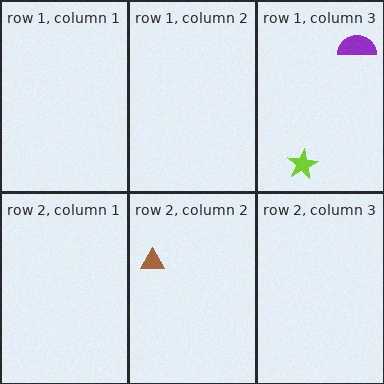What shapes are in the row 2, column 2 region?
The brown triangle.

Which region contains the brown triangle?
The row 2, column 2 region.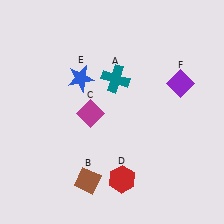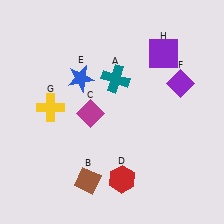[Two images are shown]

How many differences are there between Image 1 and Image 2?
There are 2 differences between the two images.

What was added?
A yellow cross (G), a purple square (H) were added in Image 2.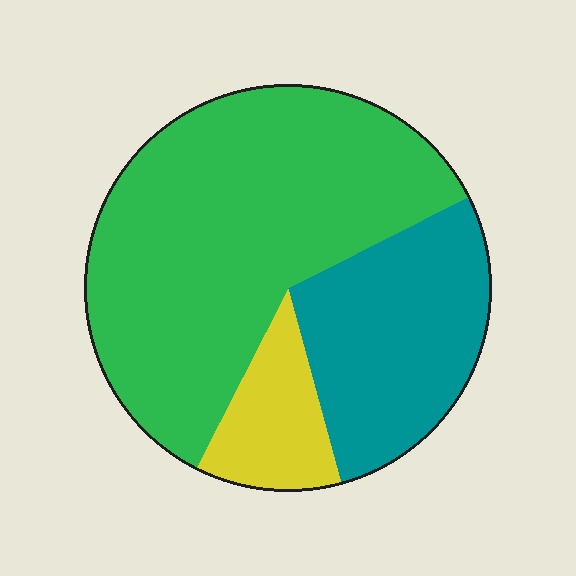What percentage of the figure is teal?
Teal takes up about one quarter (1/4) of the figure.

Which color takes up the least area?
Yellow, at roughly 10%.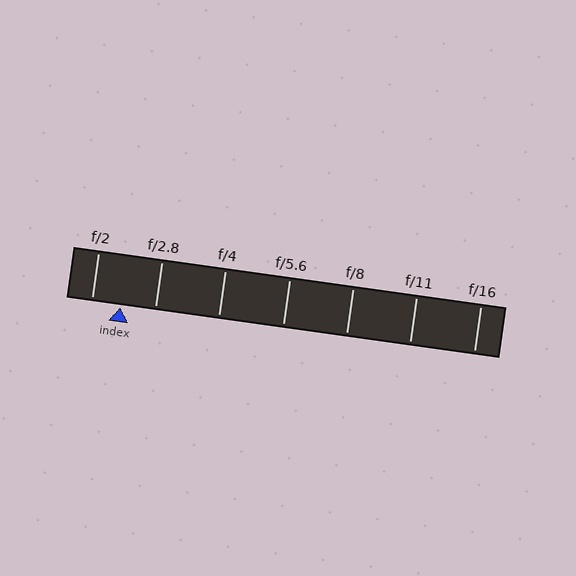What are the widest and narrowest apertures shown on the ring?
The widest aperture shown is f/2 and the narrowest is f/16.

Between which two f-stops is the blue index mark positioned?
The index mark is between f/2 and f/2.8.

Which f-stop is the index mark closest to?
The index mark is closest to f/2.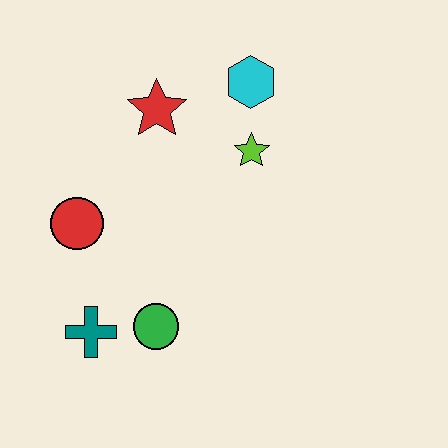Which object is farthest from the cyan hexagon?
The teal cross is farthest from the cyan hexagon.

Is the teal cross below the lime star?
Yes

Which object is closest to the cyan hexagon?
The lime star is closest to the cyan hexagon.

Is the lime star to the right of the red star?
Yes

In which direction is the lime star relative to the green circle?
The lime star is above the green circle.